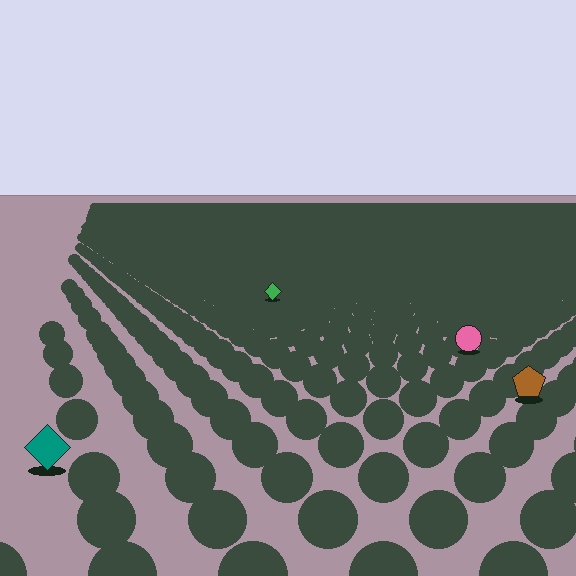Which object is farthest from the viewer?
The green diamond is farthest from the viewer. It appears smaller and the ground texture around it is denser.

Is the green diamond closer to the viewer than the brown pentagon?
No. The brown pentagon is closer — you can tell from the texture gradient: the ground texture is coarser near it.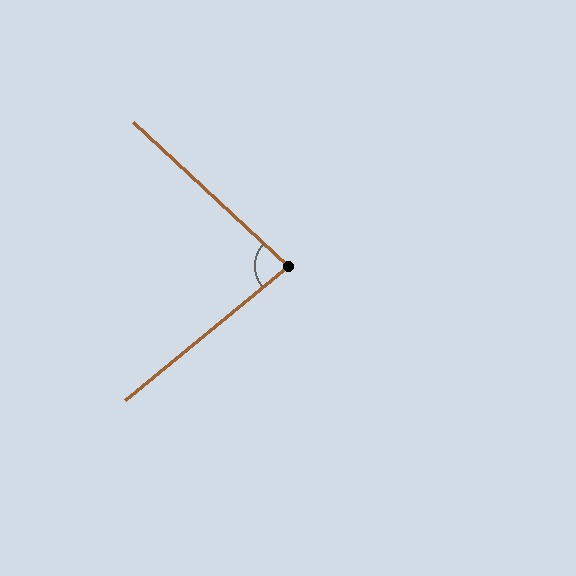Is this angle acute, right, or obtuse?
It is acute.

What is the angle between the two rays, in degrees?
Approximately 82 degrees.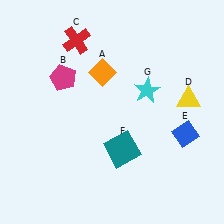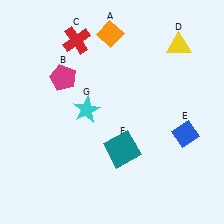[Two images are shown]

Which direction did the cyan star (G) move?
The cyan star (G) moved left.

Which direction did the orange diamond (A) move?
The orange diamond (A) moved up.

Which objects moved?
The objects that moved are: the orange diamond (A), the yellow triangle (D), the cyan star (G).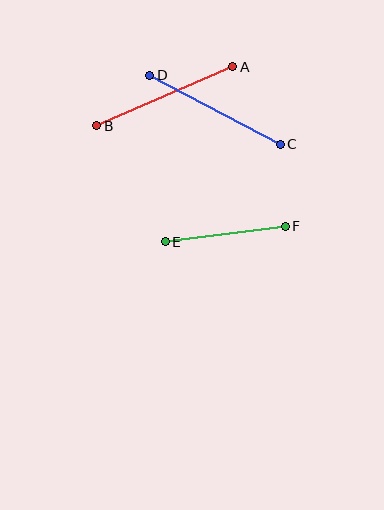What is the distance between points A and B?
The distance is approximately 148 pixels.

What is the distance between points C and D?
The distance is approximately 147 pixels.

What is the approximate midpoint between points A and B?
The midpoint is at approximately (165, 96) pixels.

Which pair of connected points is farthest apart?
Points A and B are farthest apart.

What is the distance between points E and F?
The distance is approximately 121 pixels.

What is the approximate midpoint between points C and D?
The midpoint is at approximately (215, 110) pixels.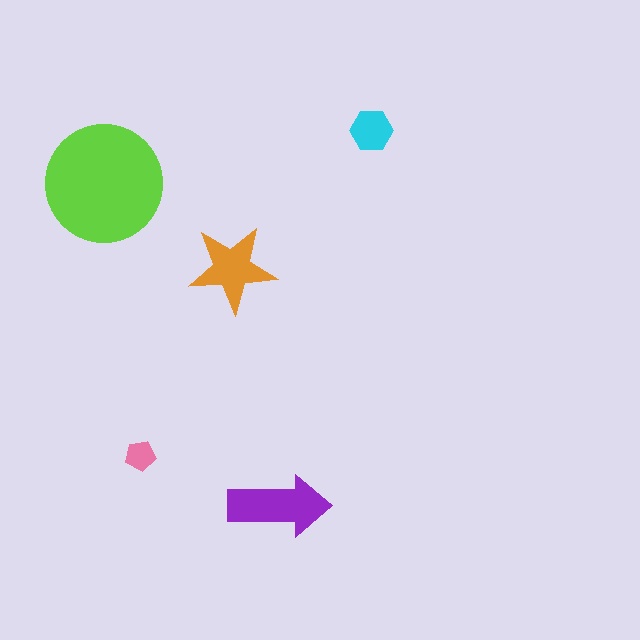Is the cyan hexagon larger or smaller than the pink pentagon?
Larger.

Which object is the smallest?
The pink pentagon.